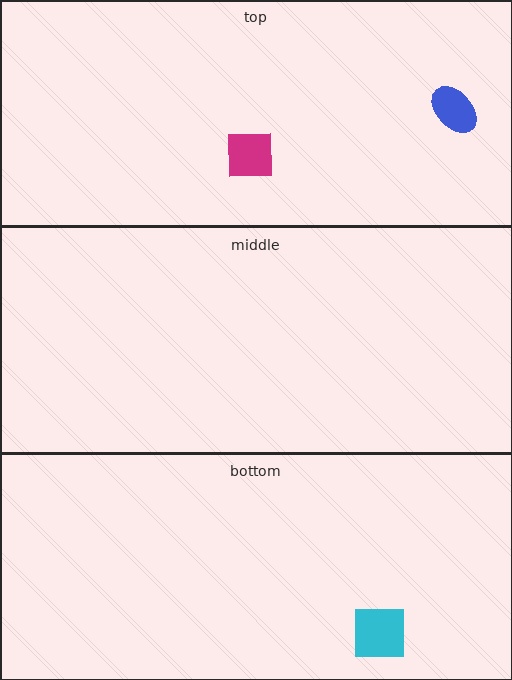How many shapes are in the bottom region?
1.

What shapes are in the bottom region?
The cyan square.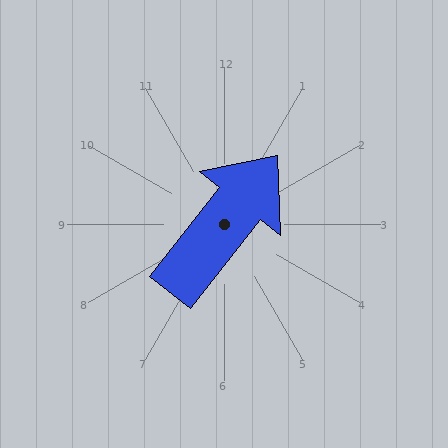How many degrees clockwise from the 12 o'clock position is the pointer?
Approximately 38 degrees.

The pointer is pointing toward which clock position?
Roughly 1 o'clock.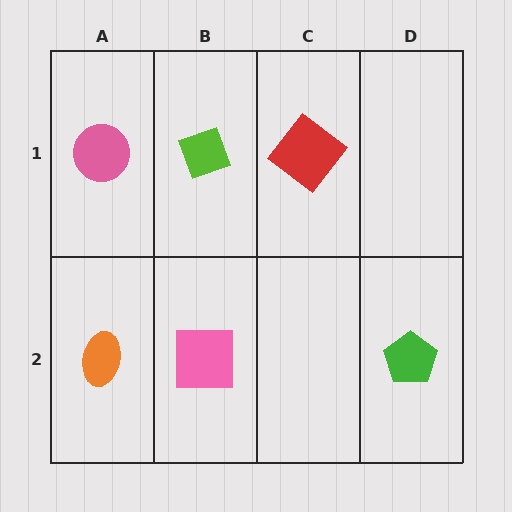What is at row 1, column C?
A red diamond.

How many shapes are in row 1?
3 shapes.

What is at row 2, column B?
A pink square.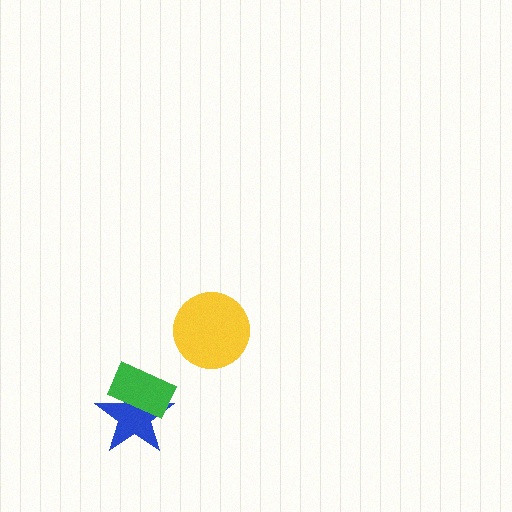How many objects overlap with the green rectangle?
1 object overlaps with the green rectangle.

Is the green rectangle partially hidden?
No, no other shape covers it.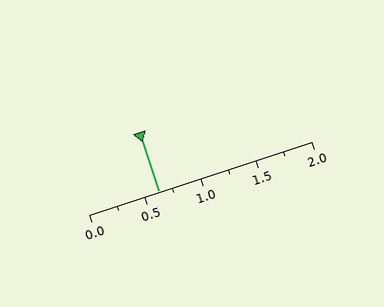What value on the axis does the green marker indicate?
The marker indicates approximately 0.62.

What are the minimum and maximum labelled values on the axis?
The axis runs from 0.0 to 2.0.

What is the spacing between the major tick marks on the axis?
The major ticks are spaced 0.5 apart.